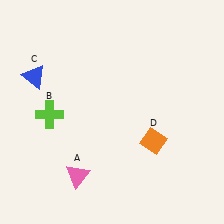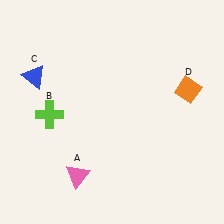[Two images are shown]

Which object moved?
The orange diamond (D) moved up.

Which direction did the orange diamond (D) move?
The orange diamond (D) moved up.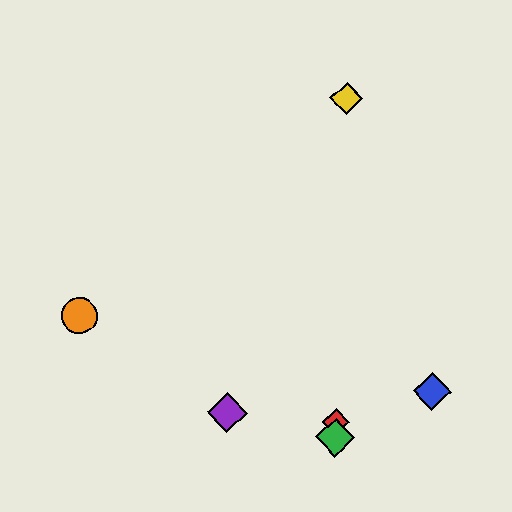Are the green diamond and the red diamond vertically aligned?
Yes, both are at x≈335.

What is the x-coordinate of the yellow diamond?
The yellow diamond is at x≈346.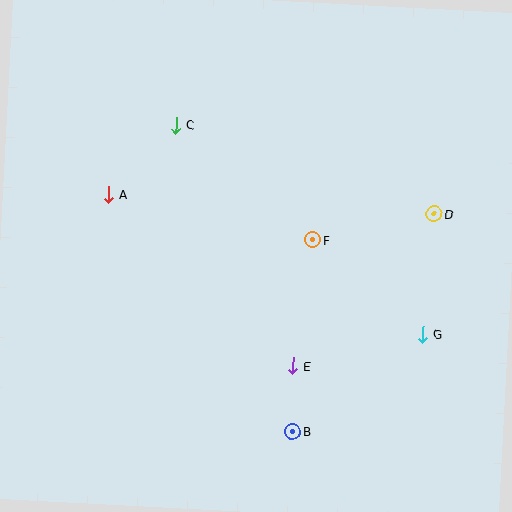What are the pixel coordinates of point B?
Point B is at (293, 431).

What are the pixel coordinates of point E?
Point E is at (293, 366).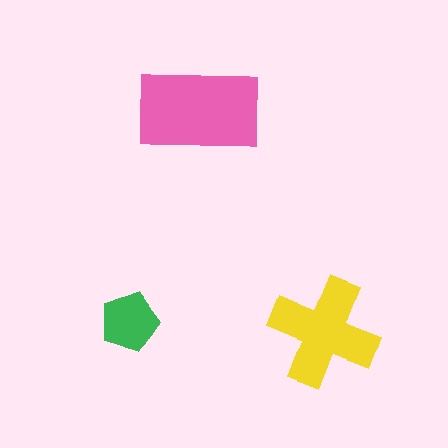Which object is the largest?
The pink rectangle.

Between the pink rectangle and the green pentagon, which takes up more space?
The pink rectangle.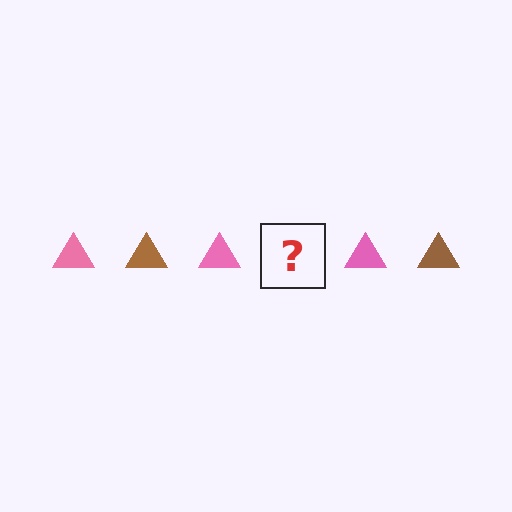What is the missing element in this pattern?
The missing element is a brown triangle.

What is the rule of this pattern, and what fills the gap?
The rule is that the pattern cycles through pink, brown triangles. The gap should be filled with a brown triangle.